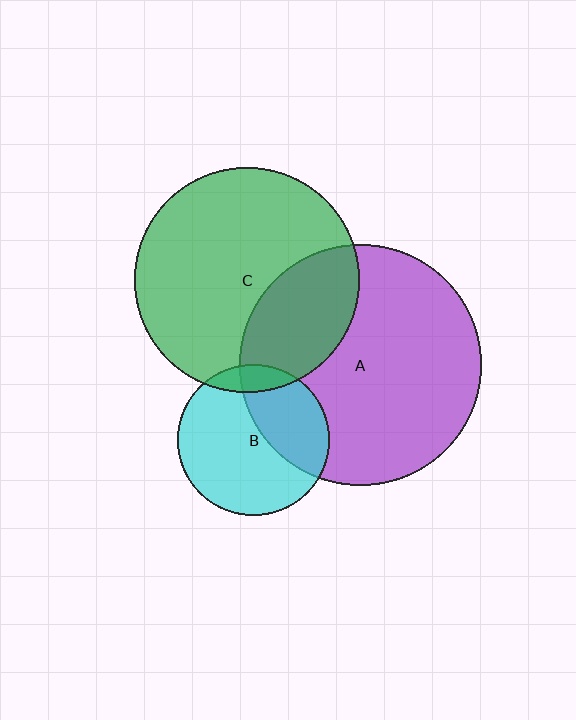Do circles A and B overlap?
Yes.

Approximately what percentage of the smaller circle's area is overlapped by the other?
Approximately 35%.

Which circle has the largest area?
Circle A (purple).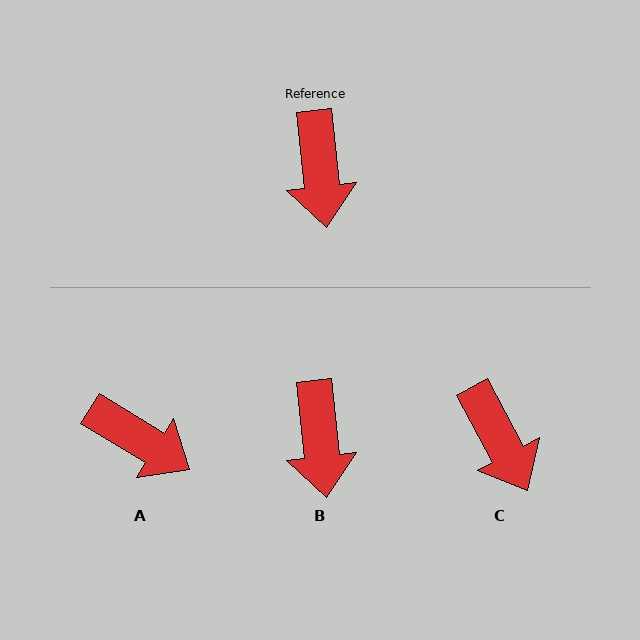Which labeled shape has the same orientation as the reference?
B.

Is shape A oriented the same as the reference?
No, it is off by about 52 degrees.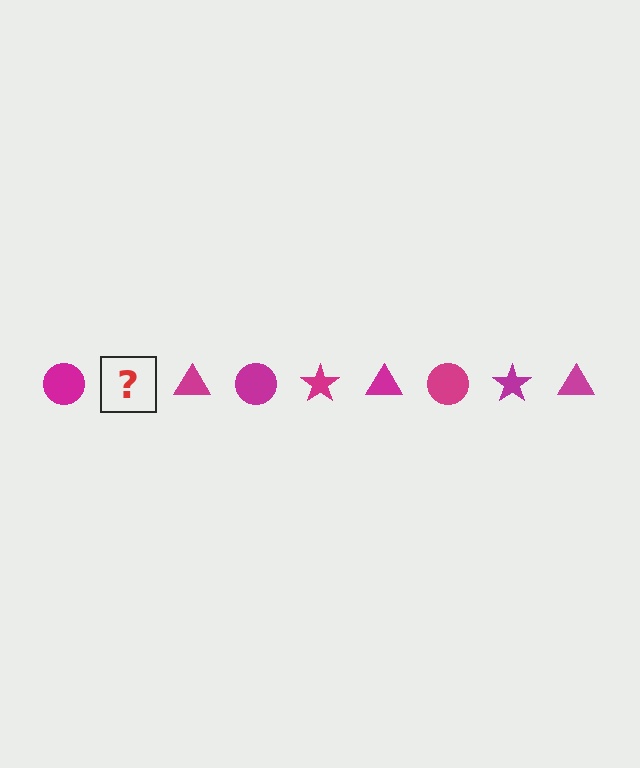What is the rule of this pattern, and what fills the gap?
The rule is that the pattern cycles through circle, star, triangle shapes in magenta. The gap should be filled with a magenta star.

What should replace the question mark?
The question mark should be replaced with a magenta star.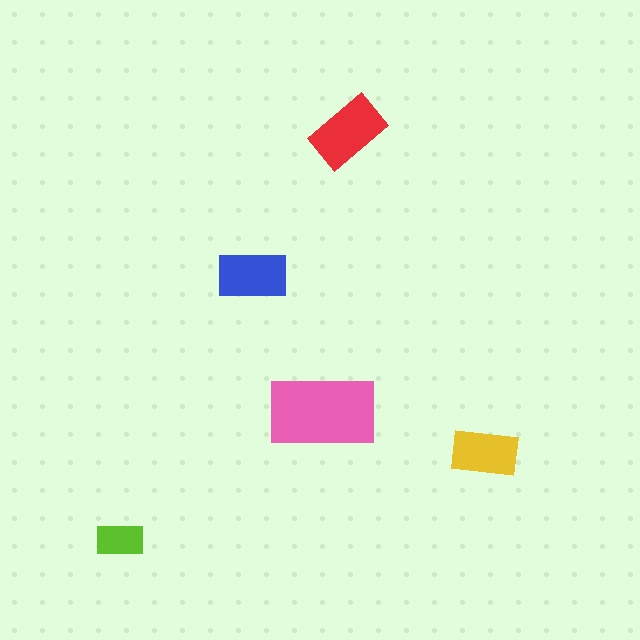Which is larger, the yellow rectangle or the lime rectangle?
The yellow one.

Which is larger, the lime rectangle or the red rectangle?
The red one.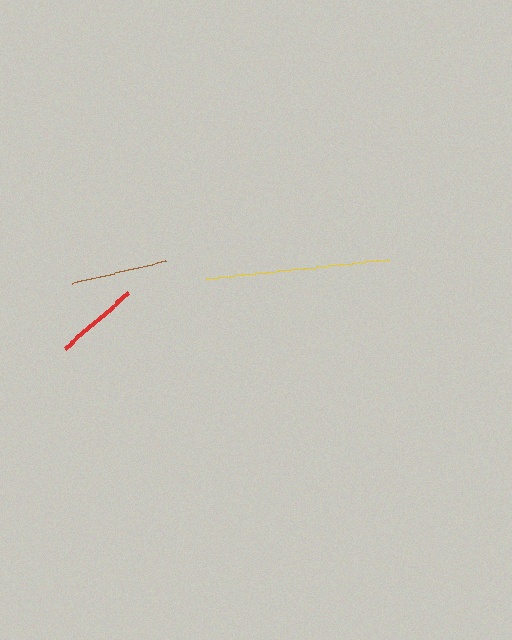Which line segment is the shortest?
The red line is the shortest at approximately 85 pixels.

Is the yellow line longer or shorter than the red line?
The yellow line is longer than the red line.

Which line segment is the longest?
The yellow line is the longest at approximately 183 pixels.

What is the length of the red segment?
The red segment is approximately 85 pixels long.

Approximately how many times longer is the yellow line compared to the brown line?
The yellow line is approximately 1.9 times the length of the brown line.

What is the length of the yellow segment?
The yellow segment is approximately 183 pixels long.